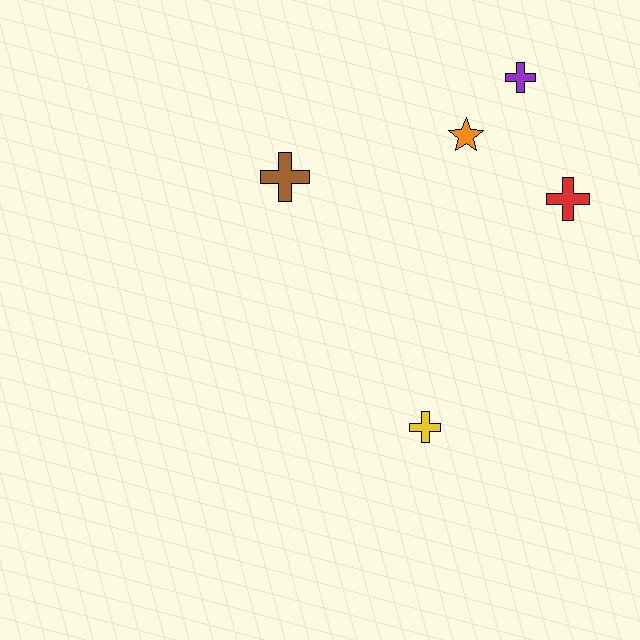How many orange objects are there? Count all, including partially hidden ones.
There is 1 orange object.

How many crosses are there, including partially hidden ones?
There are 4 crosses.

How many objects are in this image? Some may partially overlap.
There are 5 objects.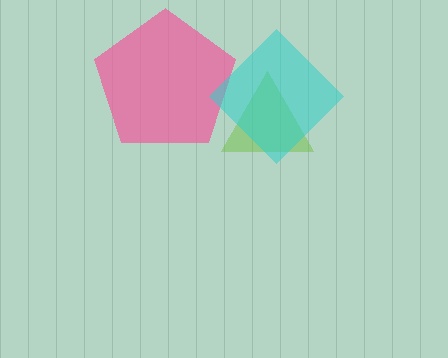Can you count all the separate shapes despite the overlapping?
Yes, there are 3 separate shapes.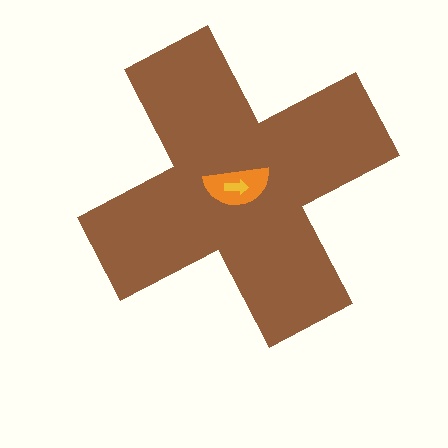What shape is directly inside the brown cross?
The orange semicircle.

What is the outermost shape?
The brown cross.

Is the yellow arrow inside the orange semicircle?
Yes.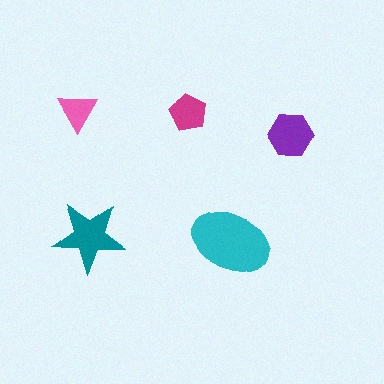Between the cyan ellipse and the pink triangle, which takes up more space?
The cyan ellipse.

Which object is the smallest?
The pink triangle.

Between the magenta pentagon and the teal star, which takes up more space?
The teal star.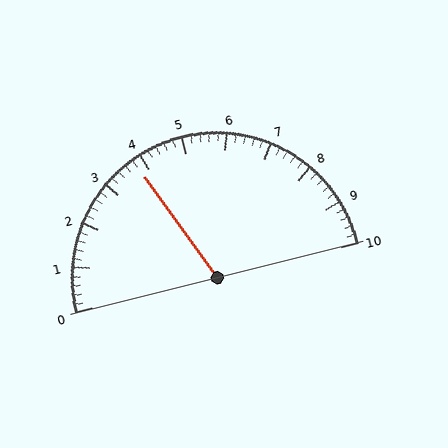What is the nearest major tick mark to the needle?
The nearest major tick mark is 4.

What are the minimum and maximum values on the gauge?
The gauge ranges from 0 to 10.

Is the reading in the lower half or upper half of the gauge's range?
The reading is in the lower half of the range (0 to 10).